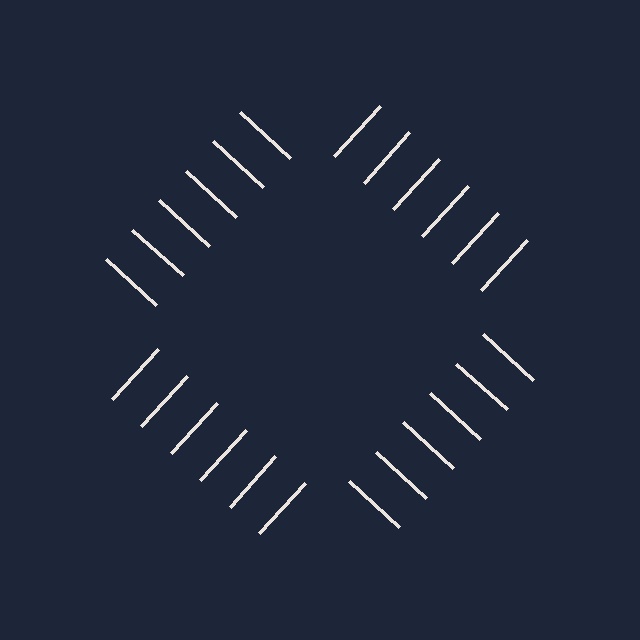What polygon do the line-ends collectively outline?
An illusory square — the line segments terminate on its edges but no continuous stroke is drawn.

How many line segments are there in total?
24 — 6 along each of the 4 edges.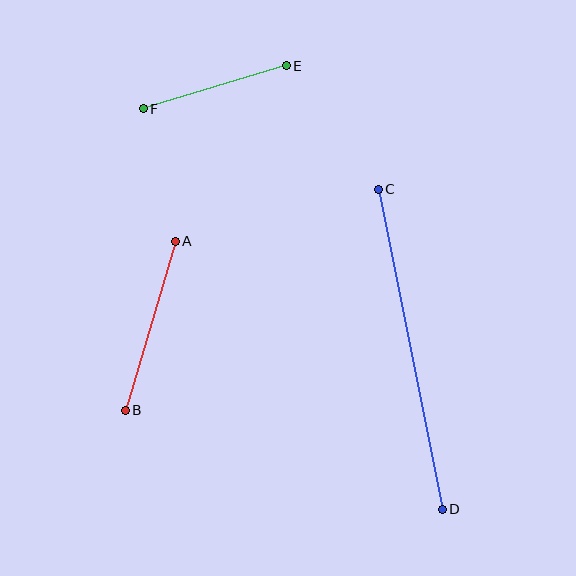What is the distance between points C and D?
The distance is approximately 326 pixels.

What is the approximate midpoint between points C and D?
The midpoint is at approximately (410, 349) pixels.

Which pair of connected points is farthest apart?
Points C and D are farthest apart.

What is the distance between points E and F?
The distance is approximately 149 pixels.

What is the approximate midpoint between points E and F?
The midpoint is at approximately (215, 87) pixels.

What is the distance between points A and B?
The distance is approximately 176 pixels.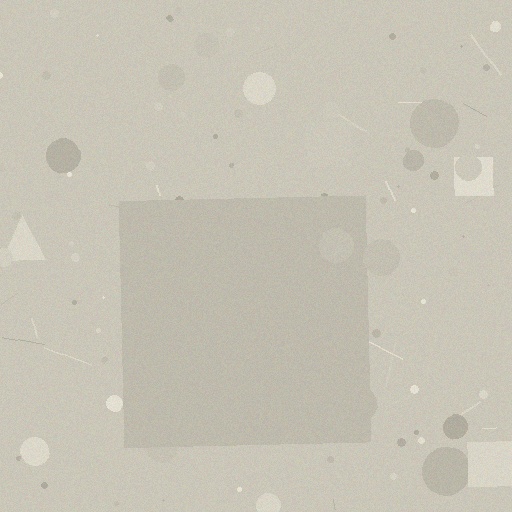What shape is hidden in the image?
A square is hidden in the image.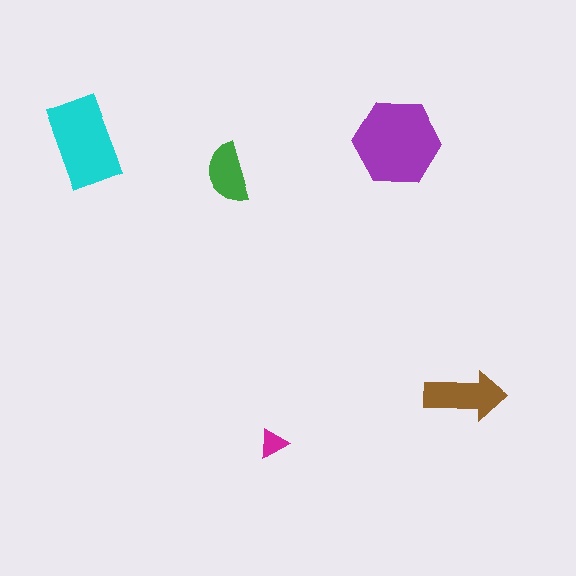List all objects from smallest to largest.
The magenta triangle, the green semicircle, the brown arrow, the cyan rectangle, the purple hexagon.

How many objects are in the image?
There are 5 objects in the image.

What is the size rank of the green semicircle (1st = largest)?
4th.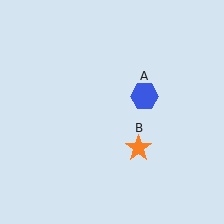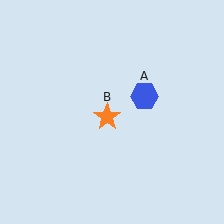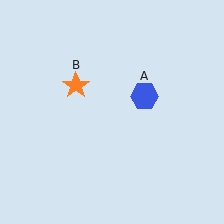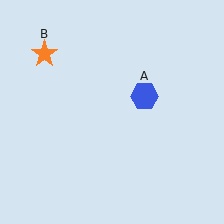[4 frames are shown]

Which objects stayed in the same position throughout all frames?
Blue hexagon (object A) remained stationary.